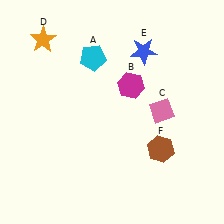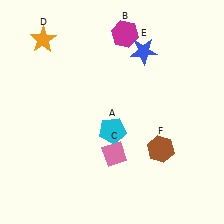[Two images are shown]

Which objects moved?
The objects that moved are: the cyan pentagon (A), the magenta hexagon (B), the pink diamond (C).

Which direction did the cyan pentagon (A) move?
The cyan pentagon (A) moved down.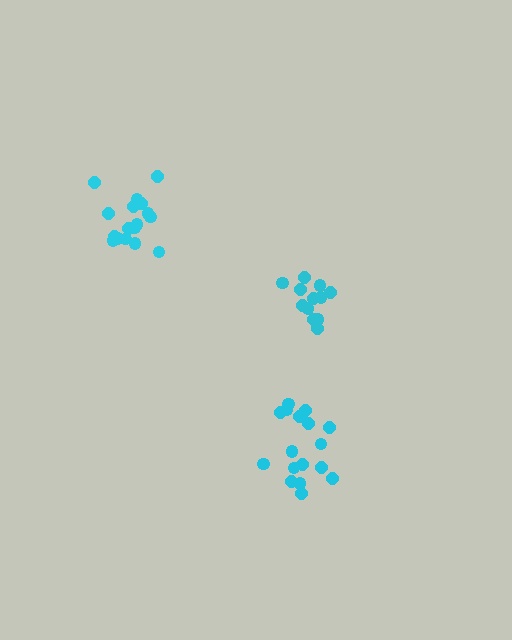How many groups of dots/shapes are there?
There are 3 groups.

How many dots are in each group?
Group 1: 17 dots, Group 2: 12 dots, Group 3: 17 dots (46 total).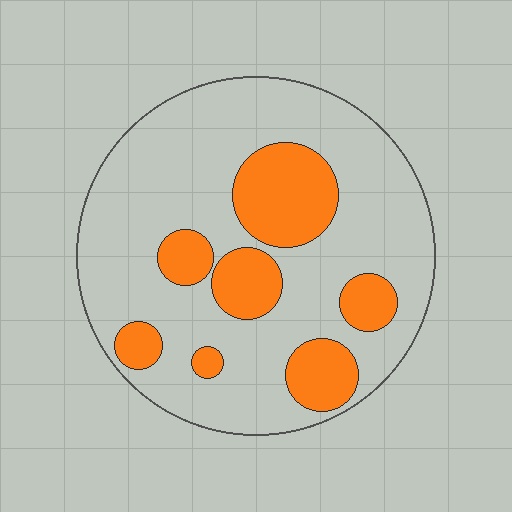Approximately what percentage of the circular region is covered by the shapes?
Approximately 25%.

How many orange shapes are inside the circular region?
7.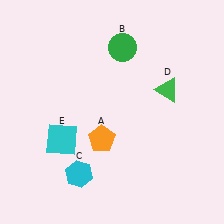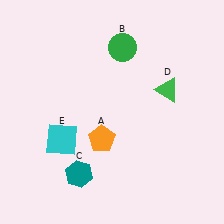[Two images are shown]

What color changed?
The hexagon (C) changed from cyan in Image 1 to teal in Image 2.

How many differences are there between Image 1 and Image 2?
There is 1 difference between the two images.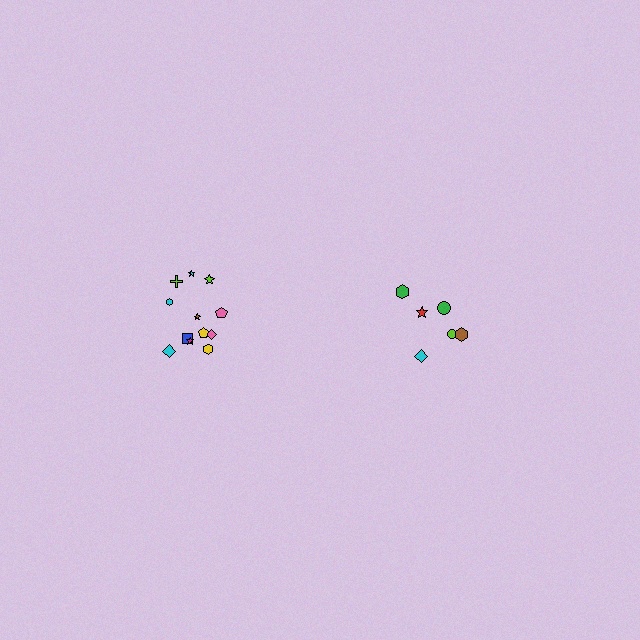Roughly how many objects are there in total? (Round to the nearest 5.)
Roughly 20 objects in total.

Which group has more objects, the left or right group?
The left group.